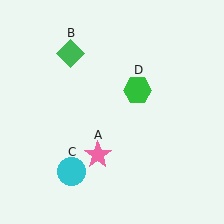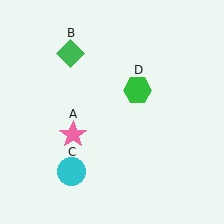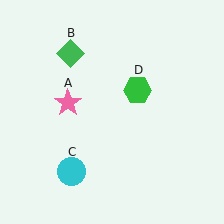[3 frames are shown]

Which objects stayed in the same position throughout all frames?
Green diamond (object B) and cyan circle (object C) and green hexagon (object D) remained stationary.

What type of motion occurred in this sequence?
The pink star (object A) rotated clockwise around the center of the scene.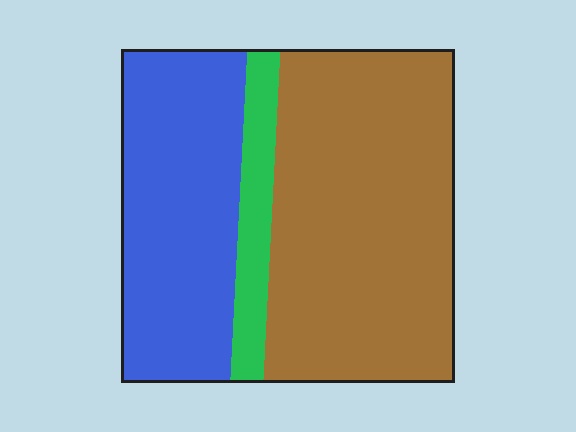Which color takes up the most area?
Brown, at roughly 55%.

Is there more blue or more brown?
Brown.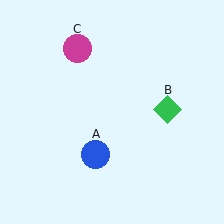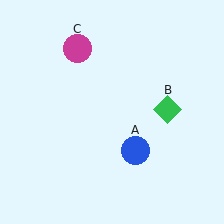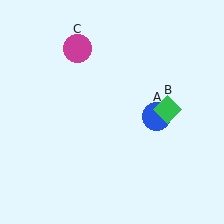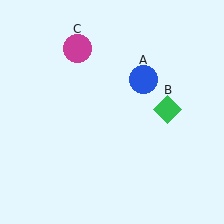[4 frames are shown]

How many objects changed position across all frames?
1 object changed position: blue circle (object A).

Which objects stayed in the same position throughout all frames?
Green diamond (object B) and magenta circle (object C) remained stationary.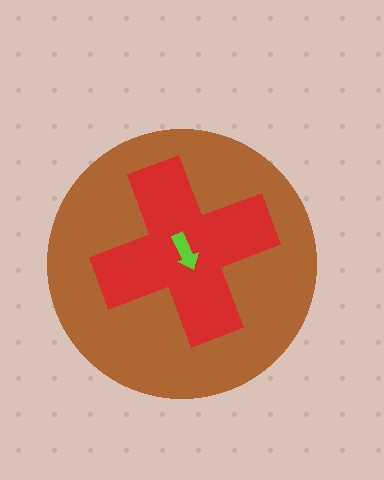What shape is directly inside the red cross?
The lime arrow.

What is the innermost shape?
The lime arrow.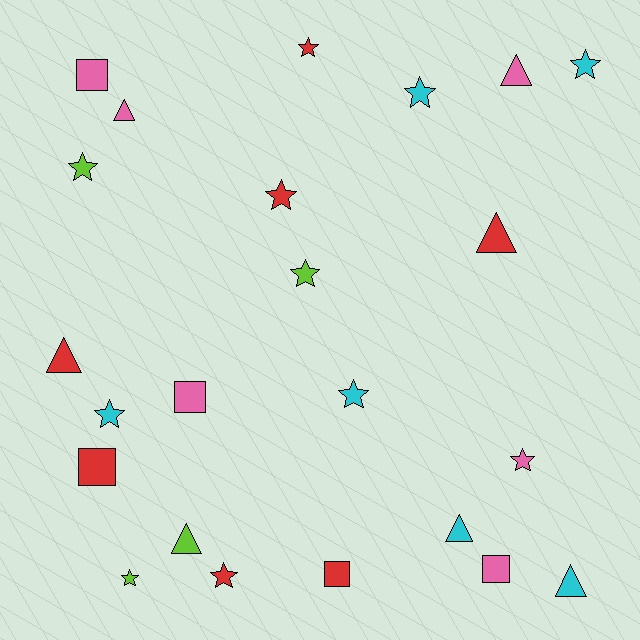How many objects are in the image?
There are 23 objects.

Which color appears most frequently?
Red, with 7 objects.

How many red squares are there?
There are 2 red squares.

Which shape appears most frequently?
Star, with 11 objects.